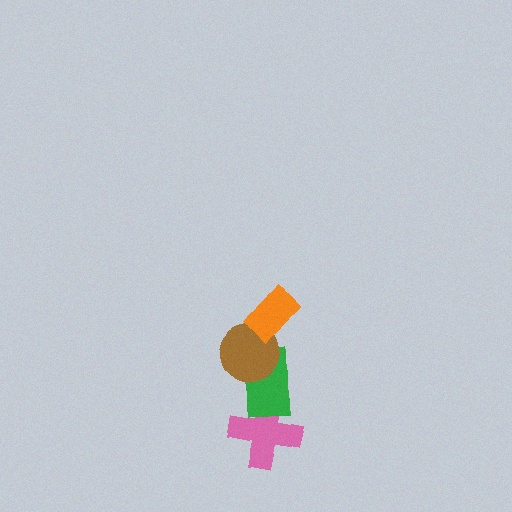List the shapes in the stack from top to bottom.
From top to bottom: the orange rectangle, the brown circle, the green rectangle, the pink cross.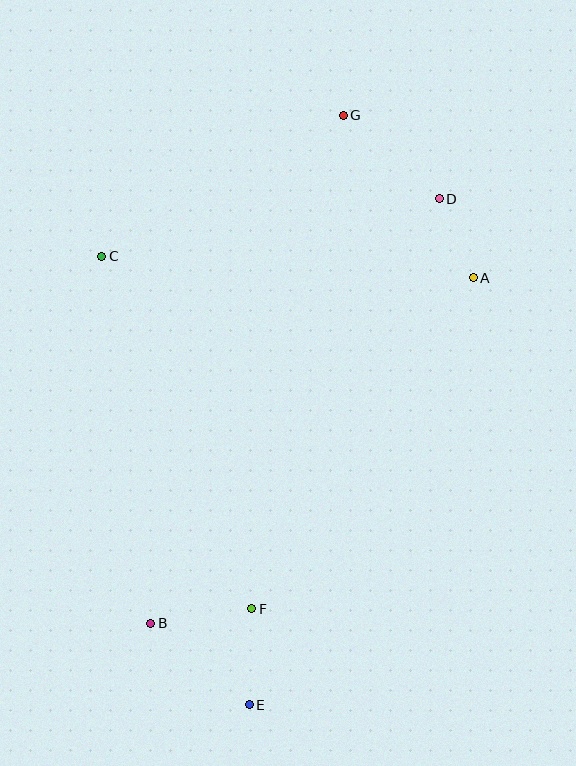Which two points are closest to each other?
Points A and D are closest to each other.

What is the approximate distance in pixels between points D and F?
The distance between D and F is approximately 451 pixels.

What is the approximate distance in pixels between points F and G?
The distance between F and G is approximately 502 pixels.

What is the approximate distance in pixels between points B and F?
The distance between B and F is approximately 102 pixels.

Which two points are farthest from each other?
Points E and G are farthest from each other.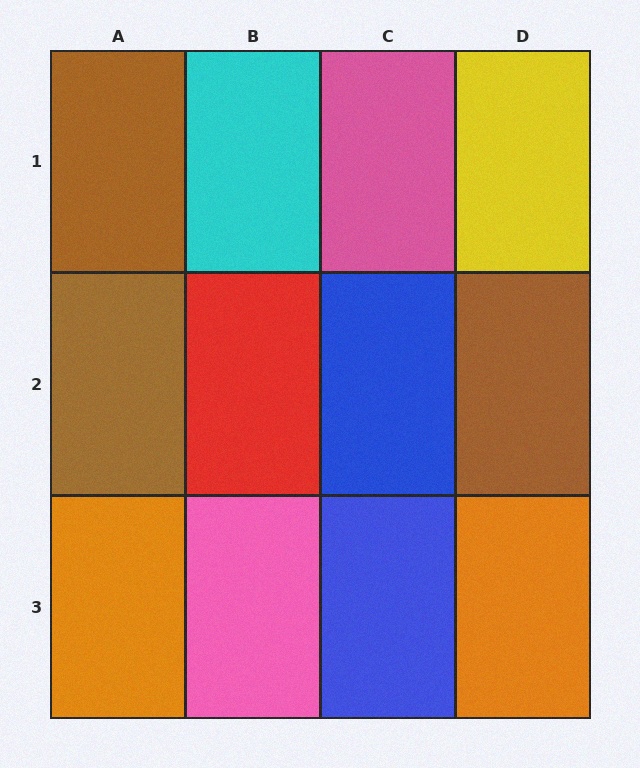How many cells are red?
1 cell is red.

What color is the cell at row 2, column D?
Brown.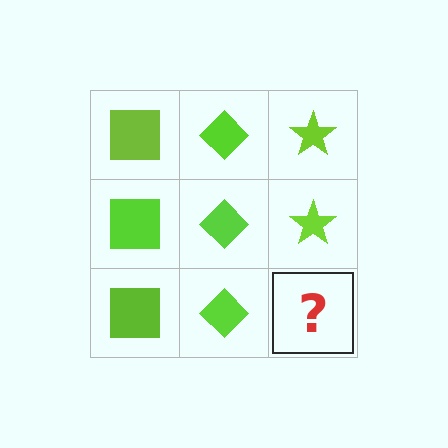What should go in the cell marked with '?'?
The missing cell should contain a lime star.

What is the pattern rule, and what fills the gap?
The rule is that each column has a consistent shape. The gap should be filled with a lime star.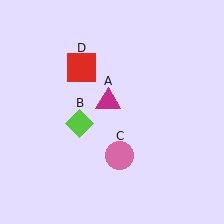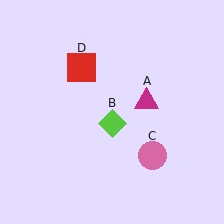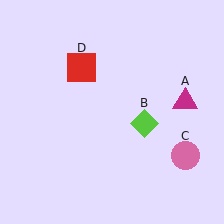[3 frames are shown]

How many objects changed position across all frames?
3 objects changed position: magenta triangle (object A), lime diamond (object B), pink circle (object C).